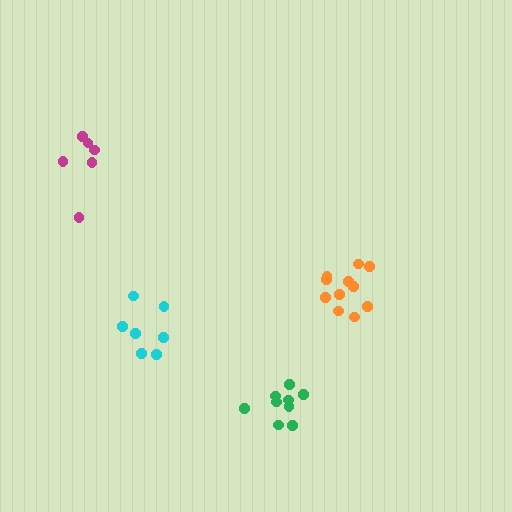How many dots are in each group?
Group 1: 6 dots, Group 2: 7 dots, Group 3: 11 dots, Group 4: 9 dots (33 total).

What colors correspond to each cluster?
The clusters are colored: magenta, cyan, orange, green.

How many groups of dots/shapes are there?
There are 4 groups.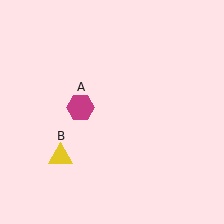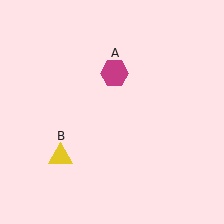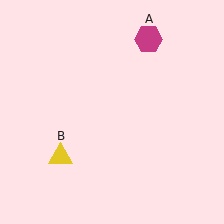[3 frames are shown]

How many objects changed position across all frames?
1 object changed position: magenta hexagon (object A).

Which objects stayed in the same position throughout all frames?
Yellow triangle (object B) remained stationary.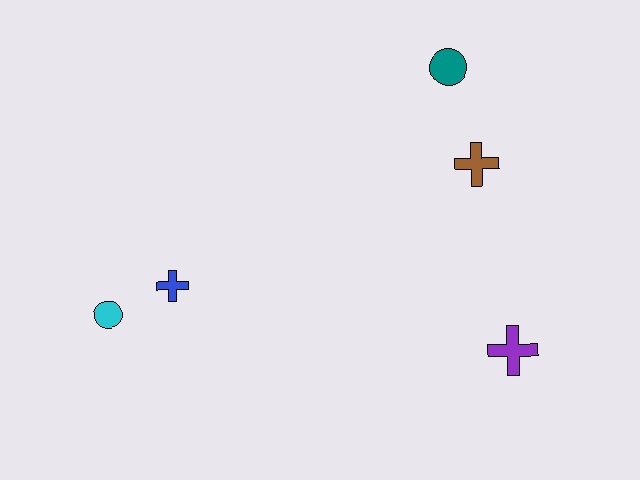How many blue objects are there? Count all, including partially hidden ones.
There is 1 blue object.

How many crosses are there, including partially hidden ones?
There are 3 crosses.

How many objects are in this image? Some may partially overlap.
There are 5 objects.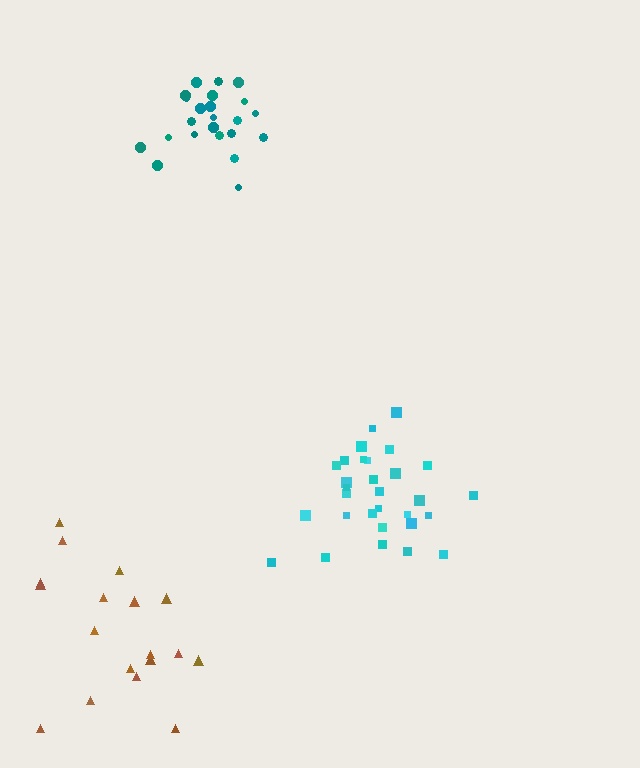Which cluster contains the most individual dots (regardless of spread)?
Cyan (30).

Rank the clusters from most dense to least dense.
teal, cyan, brown.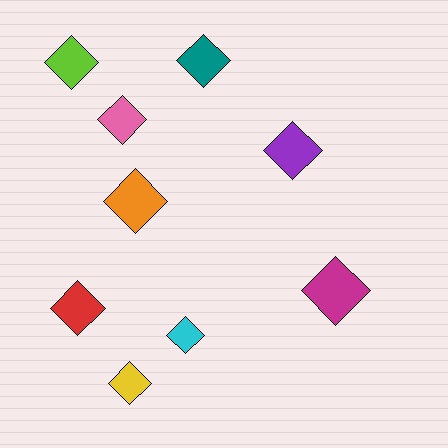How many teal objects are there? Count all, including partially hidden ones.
There is 1 teal object.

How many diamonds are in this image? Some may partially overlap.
There are 9 diamonds.